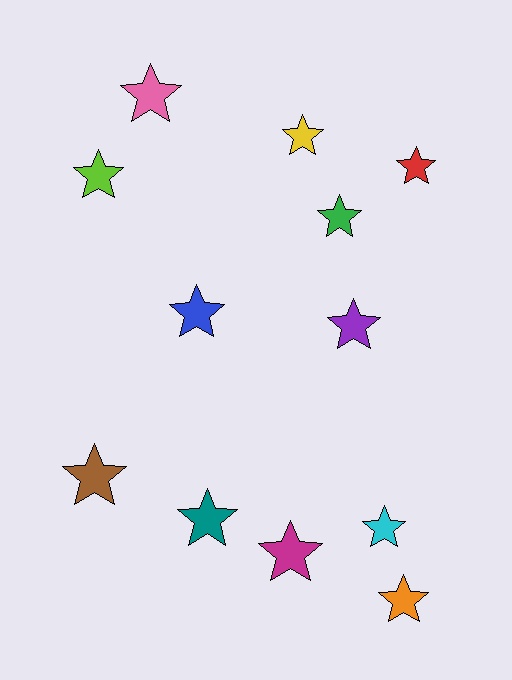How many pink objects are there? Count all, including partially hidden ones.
There is 1 pink object.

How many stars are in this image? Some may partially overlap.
There are 12 stars.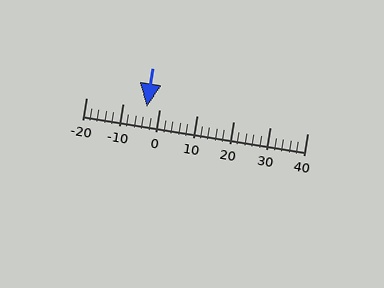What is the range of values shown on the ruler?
The ruler shows values from -20 to 40.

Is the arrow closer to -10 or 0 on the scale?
The arrow is closer to 0.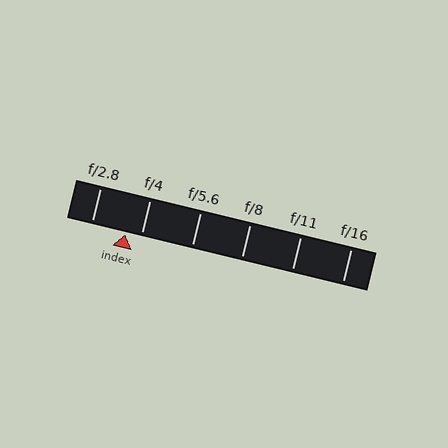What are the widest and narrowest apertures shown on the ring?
The widest aperture shown is f/2.8 and the narrowest is f/16.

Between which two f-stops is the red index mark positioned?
The index mark is between f/2.8 and f/4.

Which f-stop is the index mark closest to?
The index mark is closest to f/4.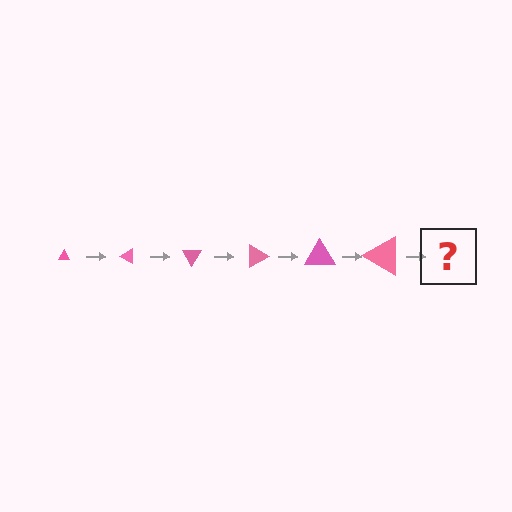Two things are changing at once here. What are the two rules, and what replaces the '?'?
The two rules are that the triangle grows larger each step and it rotates 30 degrees each step. The '?' should be a triangle, larger than the previous one and rotated 180 degrees from the start.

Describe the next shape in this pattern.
It should be a triangle, larger than the previous one and rotated 180 degrees from the start.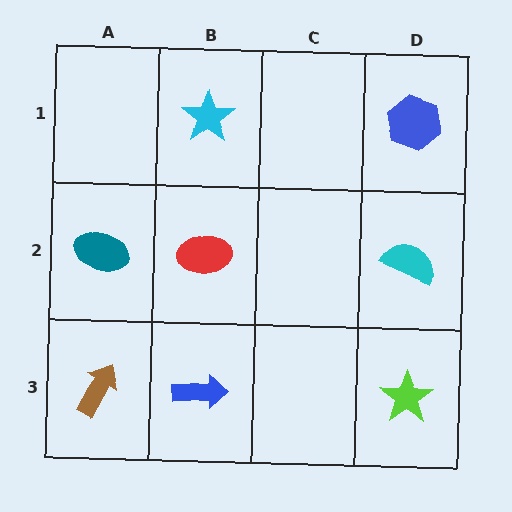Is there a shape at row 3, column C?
No, that cell is empty.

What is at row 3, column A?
A brown arrow.